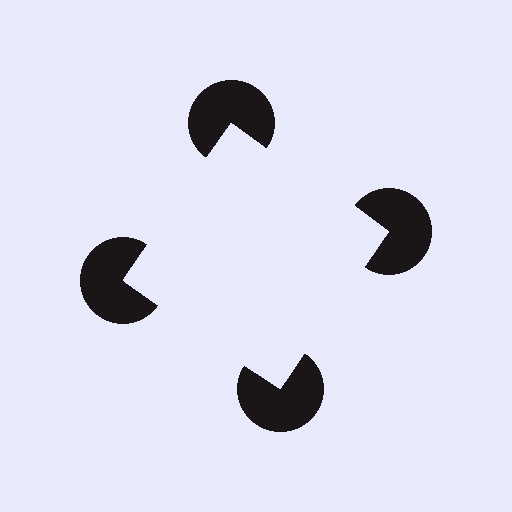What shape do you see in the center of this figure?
An illusory square — its edges are inferred from the aligned wedge cuts in the pac-man discs, not physically drawn.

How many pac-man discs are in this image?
There are 4 — one at each vertex of the illusory square.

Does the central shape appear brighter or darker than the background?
It typically appears slightly brighter than the background, even though no actual brightness change is drawn.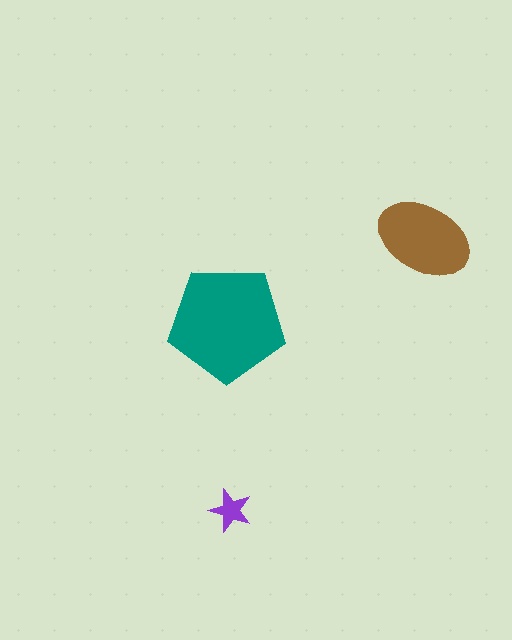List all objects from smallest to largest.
The purple star, the brown ellipse, the teal pentagon.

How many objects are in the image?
There are 3 objects in the image.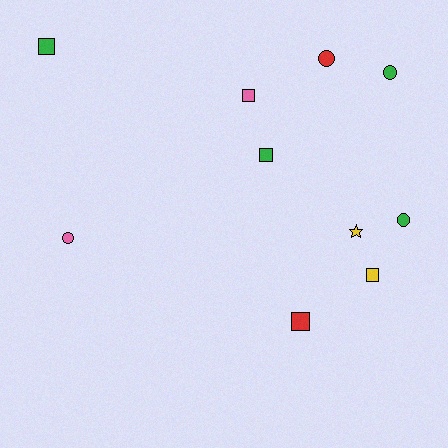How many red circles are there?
There is 1 red circle.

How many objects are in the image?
There are 10 objects.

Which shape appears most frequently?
Square, with 5 objects.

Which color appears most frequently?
Green, with 4 objects.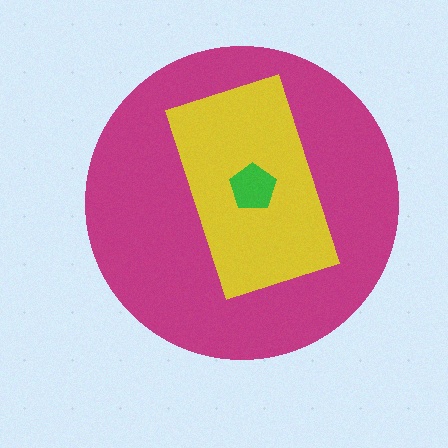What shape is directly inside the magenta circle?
The yellow rectangle.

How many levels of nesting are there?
3.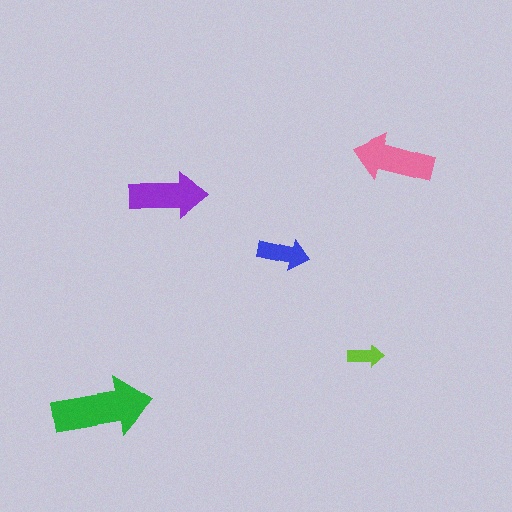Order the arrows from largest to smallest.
the green one, the pink one, the purple one, the blue one, the lime one.